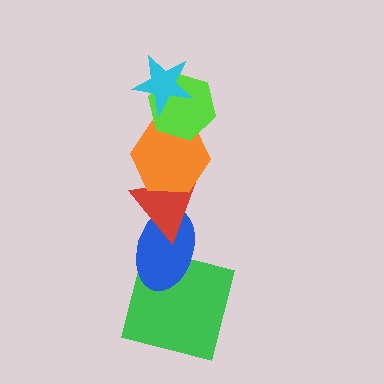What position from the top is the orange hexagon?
The orange hexagon is 3rd from the top.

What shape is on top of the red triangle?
The orange hexagon is on top of the red triangle.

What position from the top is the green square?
The green square is 6th from the top.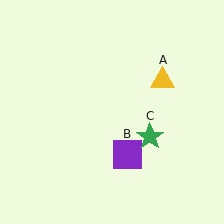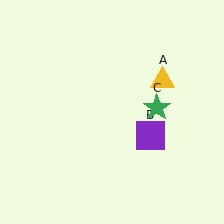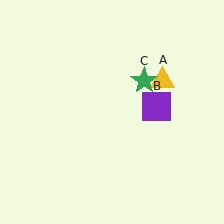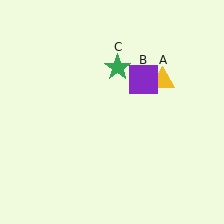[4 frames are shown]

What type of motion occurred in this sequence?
The purple square (object B), green star (object C) rotated counterclockwise around the center of the scene.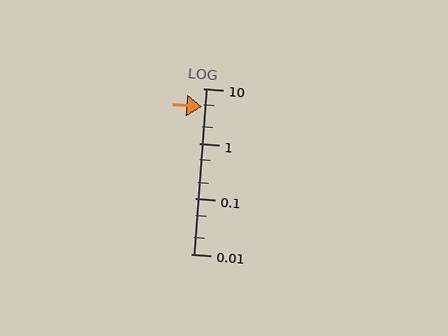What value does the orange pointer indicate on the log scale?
The pointer indicates approximately 4.6.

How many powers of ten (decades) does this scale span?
The scale spans 3 decades, from 0.01 to 10.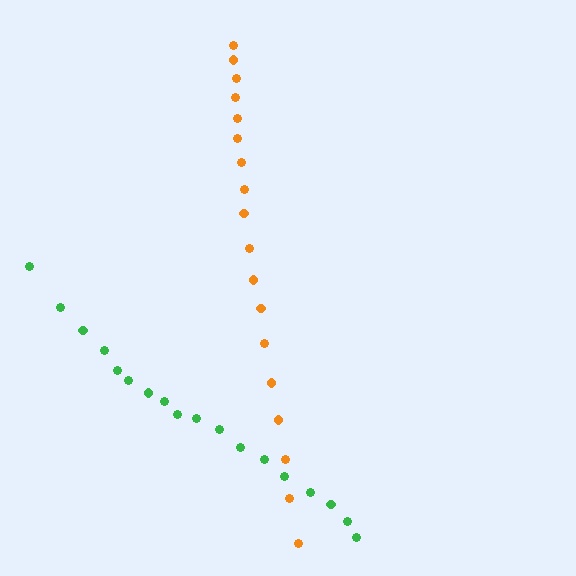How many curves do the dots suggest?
There are 2 distinct paths.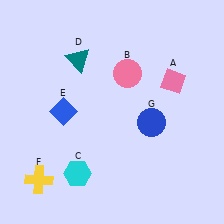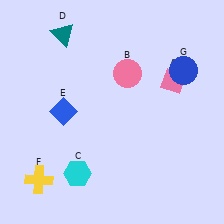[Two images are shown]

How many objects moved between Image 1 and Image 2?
2 objects moved between the two images.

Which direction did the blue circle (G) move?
The blue circle (G) moved up.